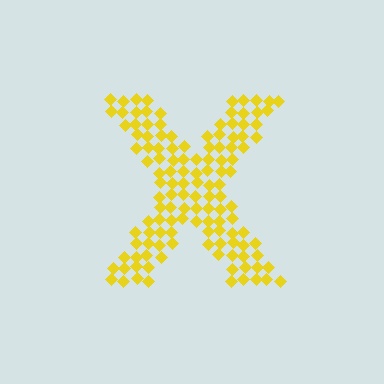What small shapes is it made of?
It is made of small diamonds.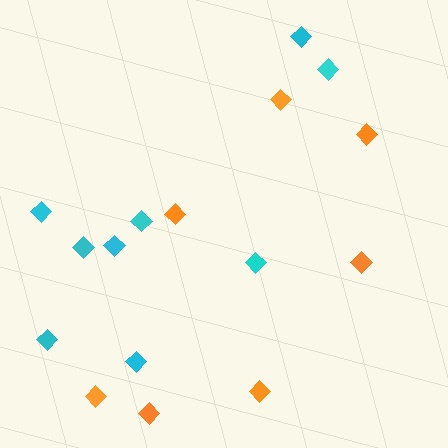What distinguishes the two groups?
There are 2 groups: one group of orange diamonds (7) and one group of cyan diamonds (9).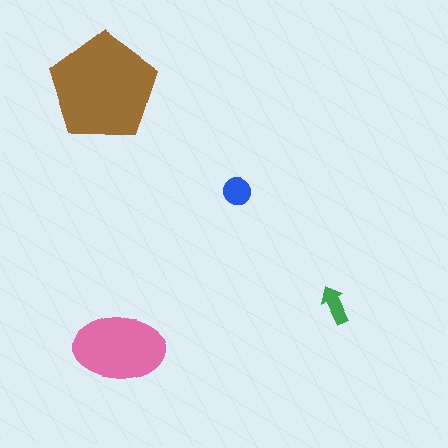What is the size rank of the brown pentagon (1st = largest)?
1st.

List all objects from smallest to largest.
The green arrow, the blue circle, the pink ellipse, the brown pentagon.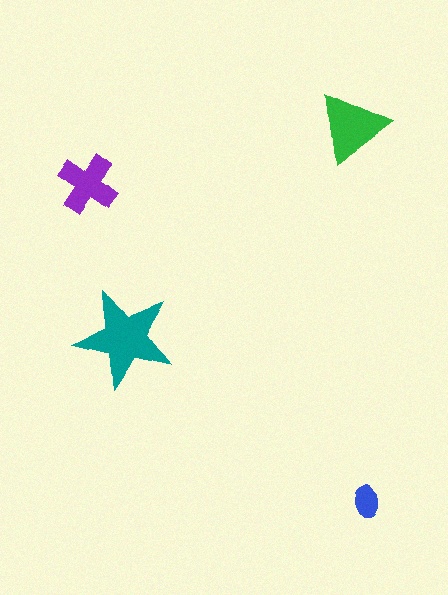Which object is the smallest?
The blue ellipse.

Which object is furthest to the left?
The purple cross is leftmost.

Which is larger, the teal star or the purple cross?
The teal star.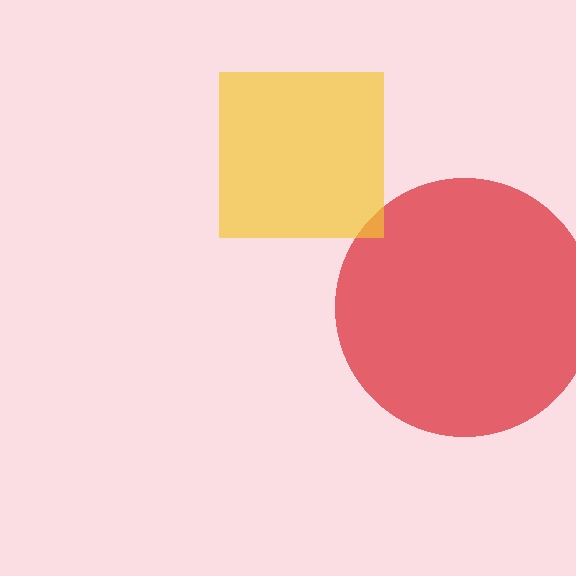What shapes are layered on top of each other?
The layered shapes are: a red circle, a yellow square.